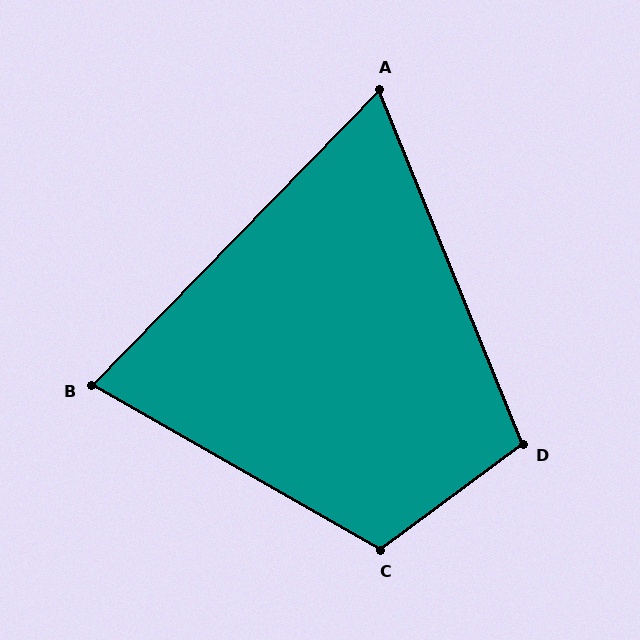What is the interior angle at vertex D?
Approximately 105 degrees (obtuse).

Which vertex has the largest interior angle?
C, at approximately 114 degrees.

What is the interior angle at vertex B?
Approximately 75 degrees (acute).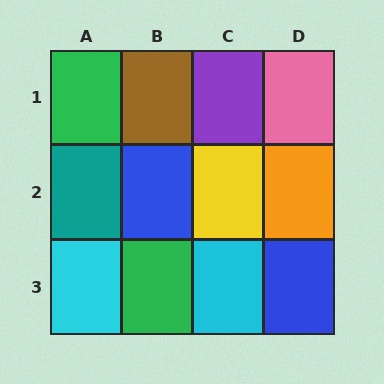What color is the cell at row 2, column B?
Blue.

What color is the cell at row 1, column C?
Purple.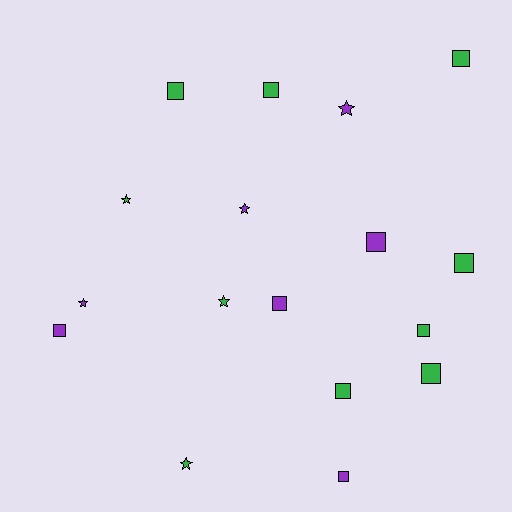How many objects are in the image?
There are 17 objects.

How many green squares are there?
There are 7 green squares.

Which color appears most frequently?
Green, with 10 objects.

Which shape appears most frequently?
Square, with 11 objects.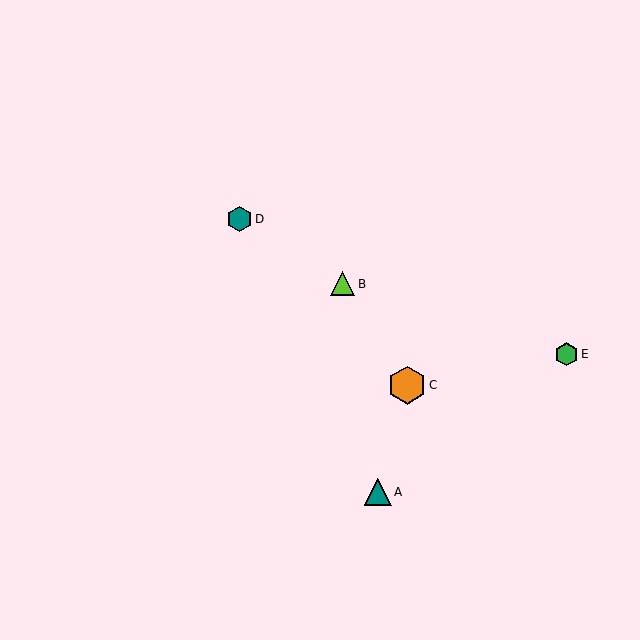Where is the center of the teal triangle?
The center of the teal triangle is at (378, 492).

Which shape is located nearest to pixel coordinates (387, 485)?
The teal triangle (labeled A) at (378, 492) is nearest to that location.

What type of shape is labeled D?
Shape D is a teal hexagon.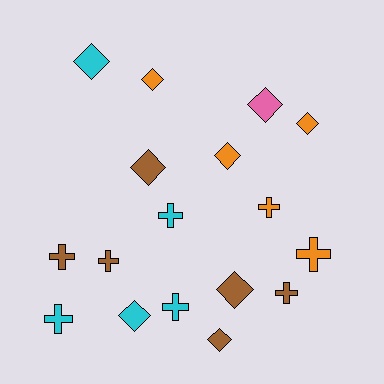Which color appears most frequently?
Brown, with 6 objects.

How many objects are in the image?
There are 17 objects.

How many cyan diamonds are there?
There are 2 cyan diamonds.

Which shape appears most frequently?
Diamond, with 9 objects.